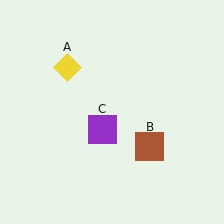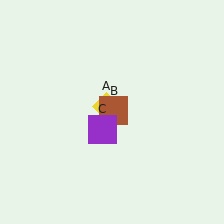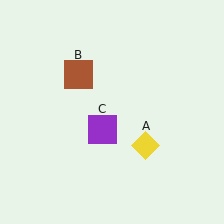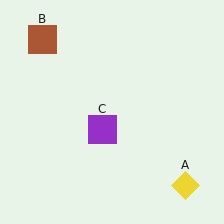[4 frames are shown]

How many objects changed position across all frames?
2 objects changed position: yellow diamond (object A), brown square (object B).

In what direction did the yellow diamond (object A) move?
The yellow diamond (object A) moved down and to the right.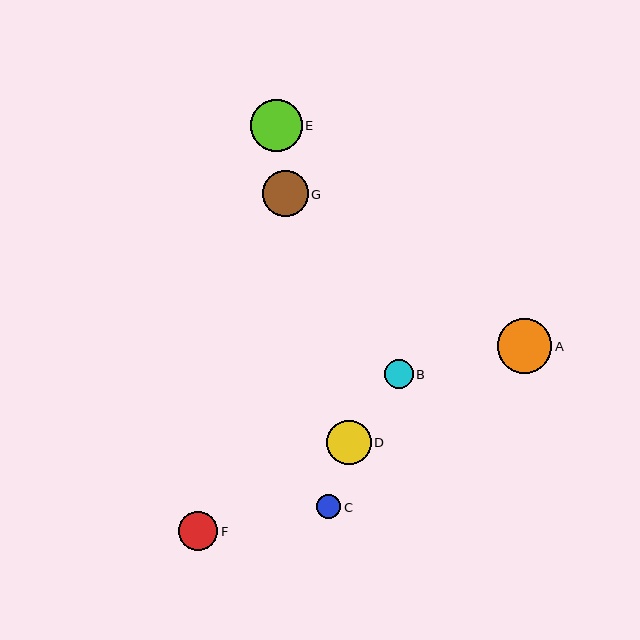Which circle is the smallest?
Circle C is the smallest with a size of approximately 24 pixels.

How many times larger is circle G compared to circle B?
Circle G is approximately 1.6 times the size of circle B.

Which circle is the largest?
Circle A is the largest with a size of approximately 55 pixels.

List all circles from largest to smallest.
From largest to smallest: A, E, G, D, F, B, C.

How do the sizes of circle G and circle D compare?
Circle G and circle D are approximately the same size.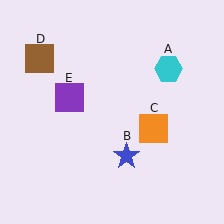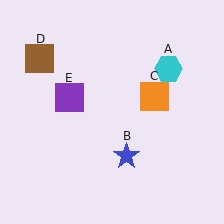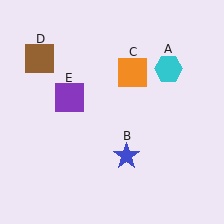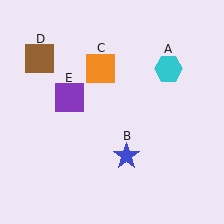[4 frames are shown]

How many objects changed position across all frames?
1 object changed position: orange square (object C).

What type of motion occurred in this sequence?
The orange square (object C) rotated counterclockwise around the center of the scene.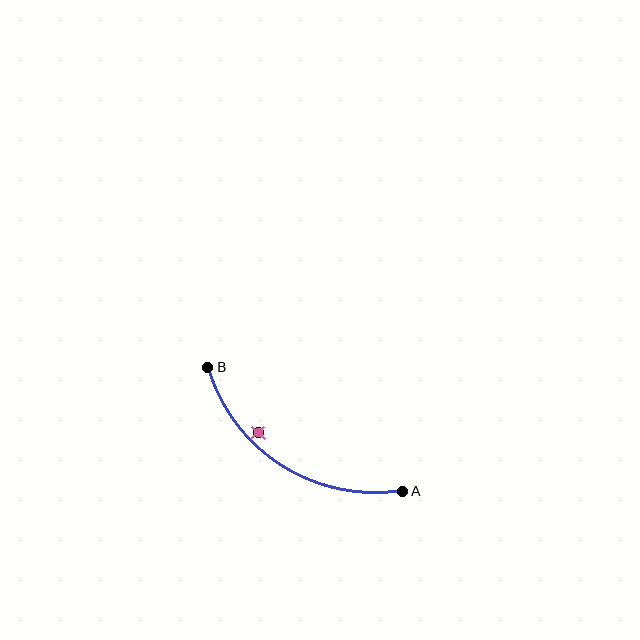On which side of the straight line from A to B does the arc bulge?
The arc bulges below the straight line connecting A and B.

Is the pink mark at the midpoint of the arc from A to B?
No — the pink mark does not lie on the arc at all. It sits slightly inside the curve.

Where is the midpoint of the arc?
The arc midpoint is the point on the curve farthest from the straight line joining A and B. It sits below that line.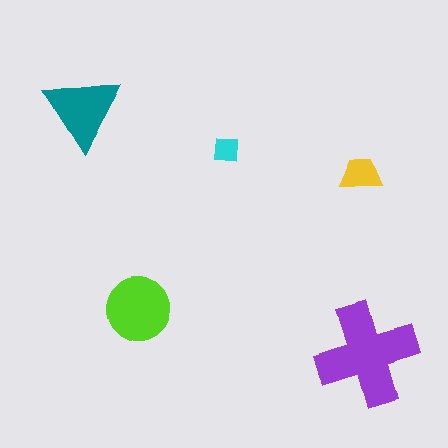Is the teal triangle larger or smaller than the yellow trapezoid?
Larger.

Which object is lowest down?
The purple cross is bottommost.